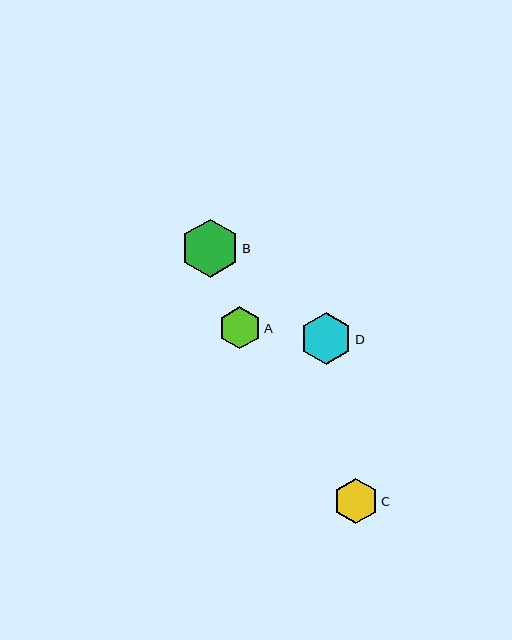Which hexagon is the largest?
Hexagon B is the largest with a size of approximately 58 pixels.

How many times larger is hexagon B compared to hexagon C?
Hexagon B is approximately 1.3 times the size of hexagon C.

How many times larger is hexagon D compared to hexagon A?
Hexagon D is approximately 1.2 times the size of hexagon A.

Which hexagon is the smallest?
Hexagon A is the smallest with a size of approximately 42 pixels.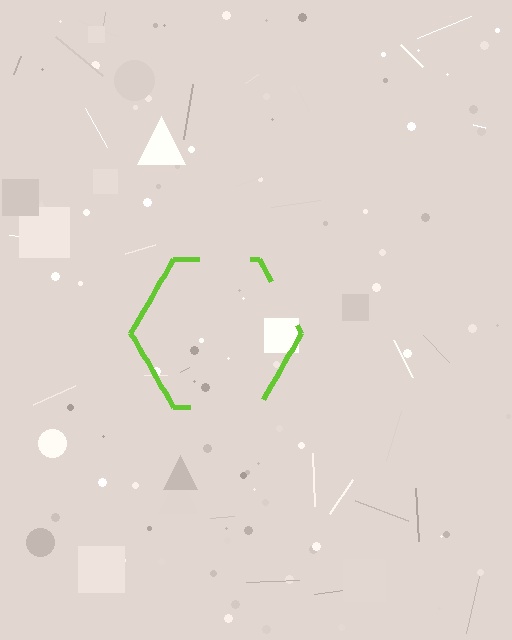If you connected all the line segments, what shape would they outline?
They would outline a hexagon.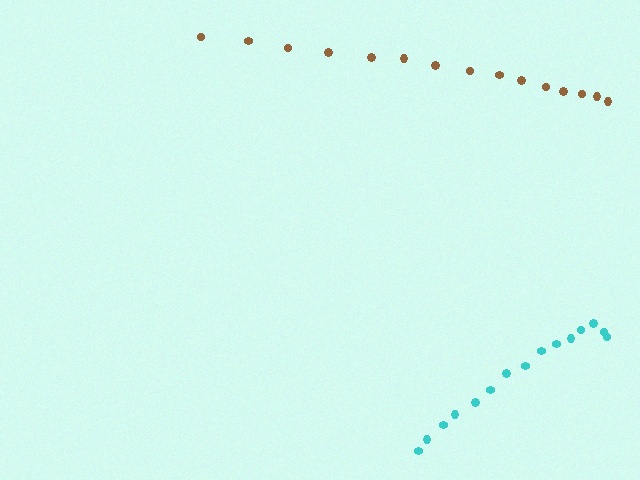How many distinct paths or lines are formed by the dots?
There are 2 distinct paths.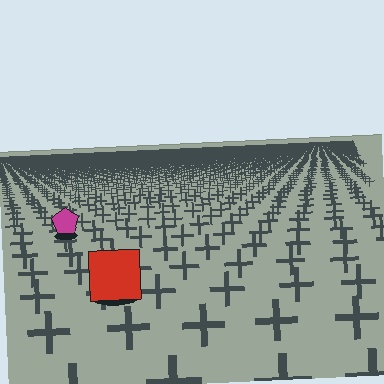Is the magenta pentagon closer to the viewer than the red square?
No. The red square is closer — you can tell from the texture gradient: the ground texture is coarser near it.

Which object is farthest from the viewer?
The magenta pentagon is farthest from the viewer. It appears smaller and the ground texture around it is denser.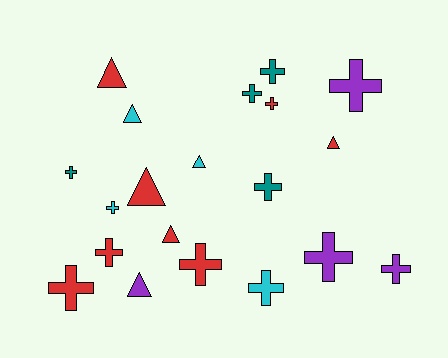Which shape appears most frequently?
Cross, with 13 objects.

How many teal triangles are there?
There are no teal triangles.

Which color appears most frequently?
Red, with 8 objects.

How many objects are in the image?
There are 20 objects.